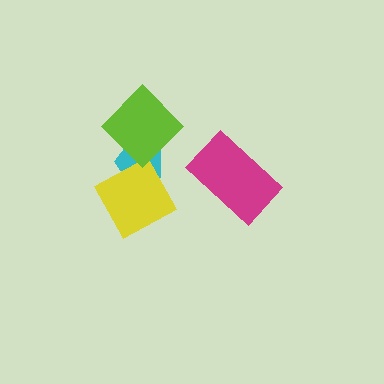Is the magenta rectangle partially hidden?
No, no other shape covers it.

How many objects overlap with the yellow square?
1 object overlaps with the yellow square.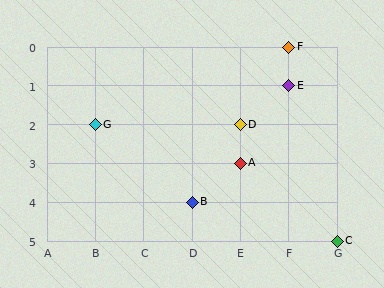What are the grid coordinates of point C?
Point C is at grid coordinates (G, 5).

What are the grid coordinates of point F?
Point F is at grid coordinates (F, 0).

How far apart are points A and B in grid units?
Points A and B are 1 column and 1 row apart (about 1.4 grid units diagonally).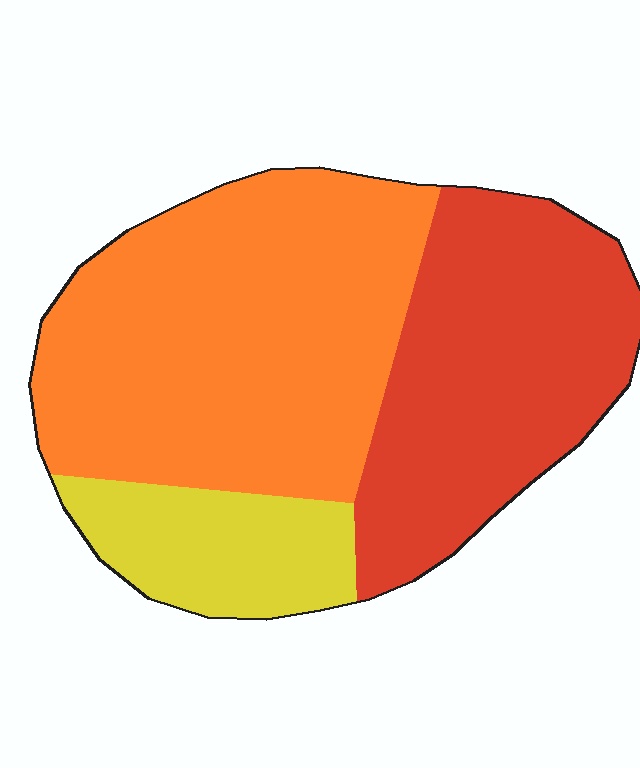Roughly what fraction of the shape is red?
Red takes up about one third (1/3) of the shape.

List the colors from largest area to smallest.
From largest to smallest: orange, red, yellow.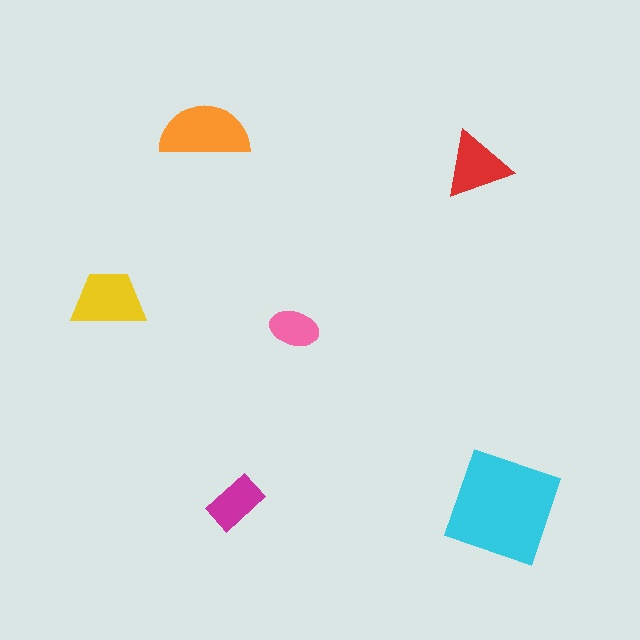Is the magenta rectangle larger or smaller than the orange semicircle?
Smaller.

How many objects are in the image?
There are 6 objects in the image.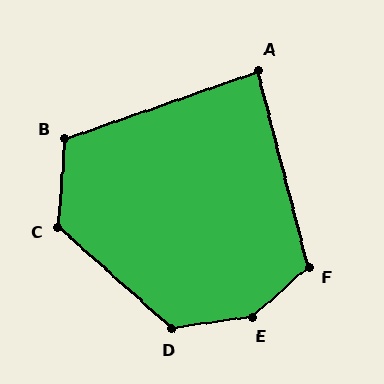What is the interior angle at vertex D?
Approximately 129 degrees (obtuse).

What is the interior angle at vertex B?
Approximately 113 degrees (obtuse).